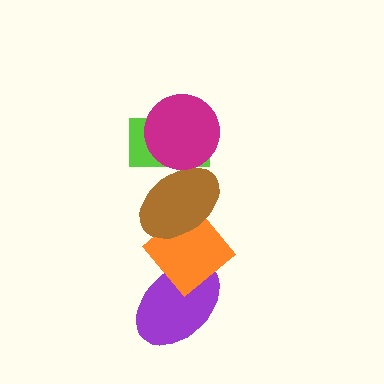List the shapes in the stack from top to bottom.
From top to bottom: the magenta circle, the lime rectangle, the brown ellipse, the orange diamond, the purple ellipse.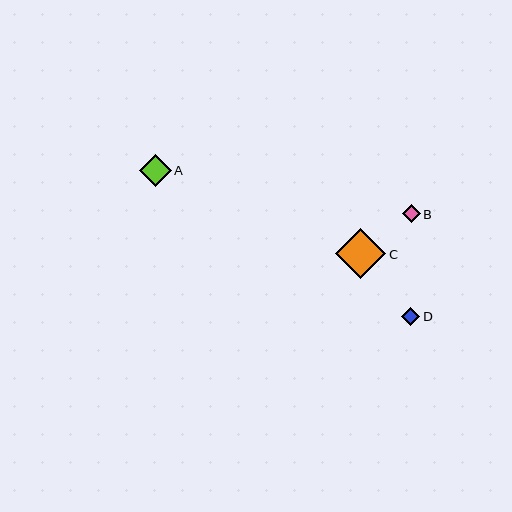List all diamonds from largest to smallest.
From largest to smallest: C, A, D, B.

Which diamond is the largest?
Diamond C is the largest with a size of approximately 50 pixels.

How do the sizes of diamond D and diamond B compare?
Diamond D and diamond B are approximately the same size.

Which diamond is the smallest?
Diamond B is the smallest with a size of approximately 18 pixels.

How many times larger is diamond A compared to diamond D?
Diamond A is approximately 1.8 times the size of diamond D.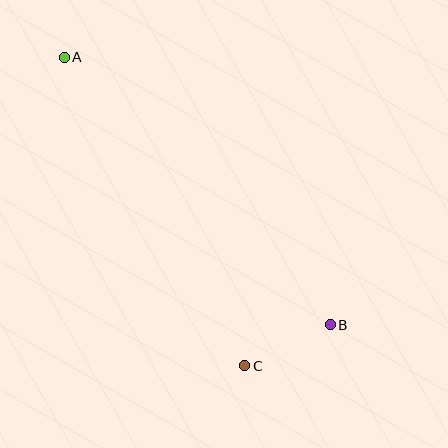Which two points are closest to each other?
Points B and C are closest to each other.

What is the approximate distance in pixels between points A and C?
The distance between A and C is approximately 357 pixels.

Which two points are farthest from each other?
Points A and B are farthest from each other.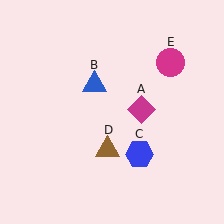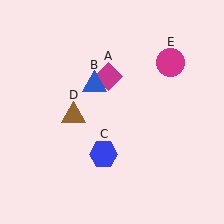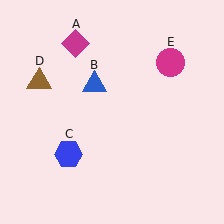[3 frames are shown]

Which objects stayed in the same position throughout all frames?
Blue triangle (object B) and magenta circle (object E) remained stationary.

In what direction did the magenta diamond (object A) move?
The magenta diamond (object A) moved up and to the left.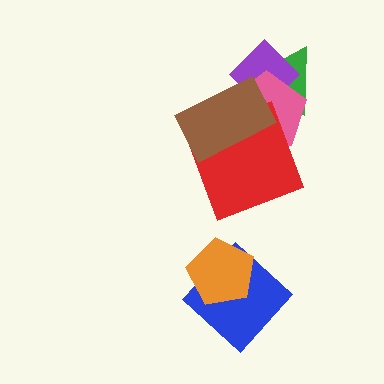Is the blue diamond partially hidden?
Yes, it is partially covered by another shape.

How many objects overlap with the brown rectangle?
4 objects overlap with the brown rectangle.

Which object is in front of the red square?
The brown rectangle is in front of the red square.